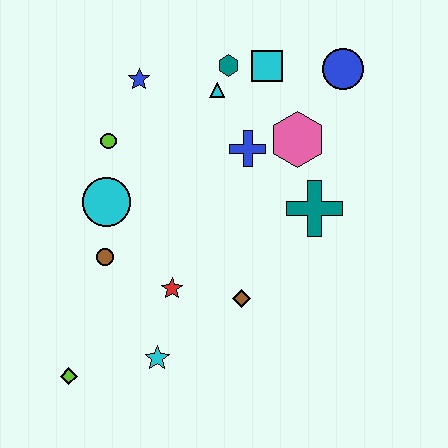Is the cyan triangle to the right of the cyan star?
Yes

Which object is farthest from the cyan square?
The lime diamond is farthest from the cyan square.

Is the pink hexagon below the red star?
No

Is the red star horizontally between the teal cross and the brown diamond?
No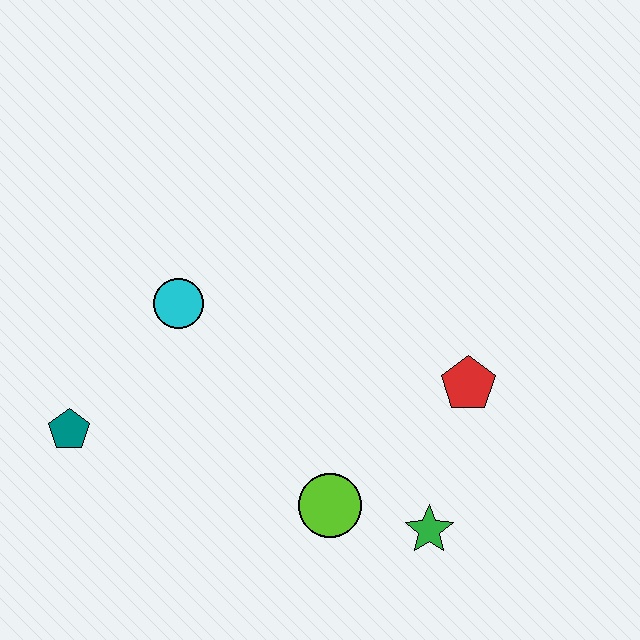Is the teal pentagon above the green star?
Yes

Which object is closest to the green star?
The lime circle is closest to the green star.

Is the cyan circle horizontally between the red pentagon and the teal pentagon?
Yes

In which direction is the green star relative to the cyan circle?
The green star is to the right of the cyan circle.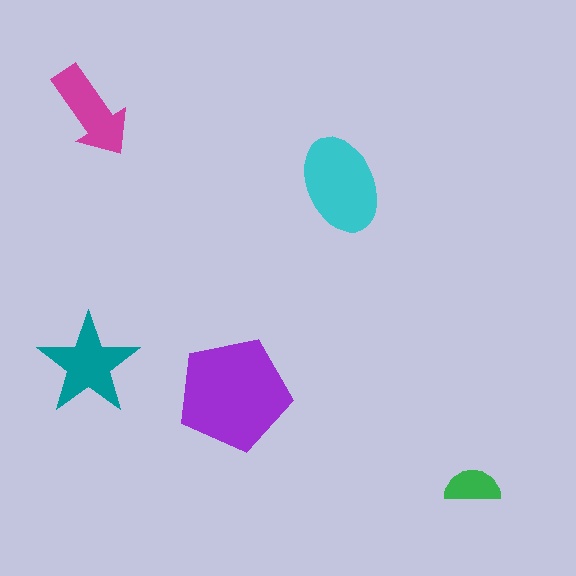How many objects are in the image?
There are 5 objects in the image.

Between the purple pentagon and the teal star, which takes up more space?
The purple pentagon.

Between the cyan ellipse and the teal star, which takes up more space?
The cyan ellipse.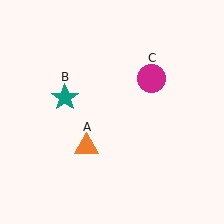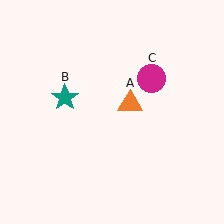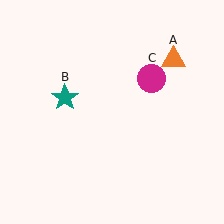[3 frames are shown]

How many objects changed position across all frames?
1 object changed position: orange triangle (object A).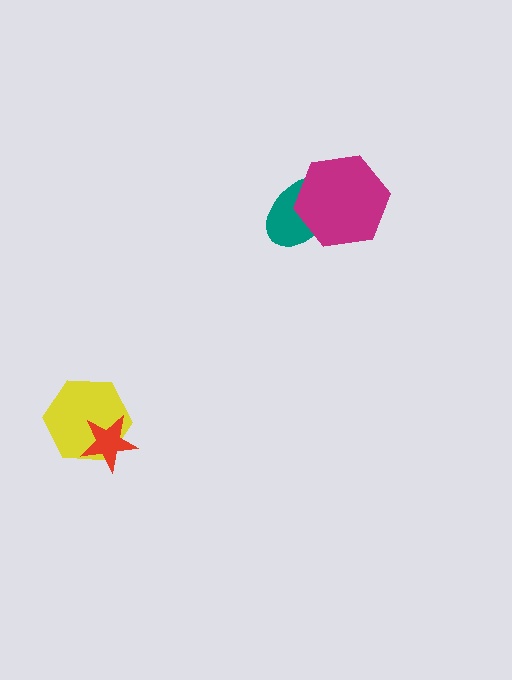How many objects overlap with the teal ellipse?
1 object overlaps with the teal ellipse.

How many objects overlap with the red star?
1 object overlaps with the red star.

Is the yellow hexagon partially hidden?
Yes, it is partially covered by another shape.